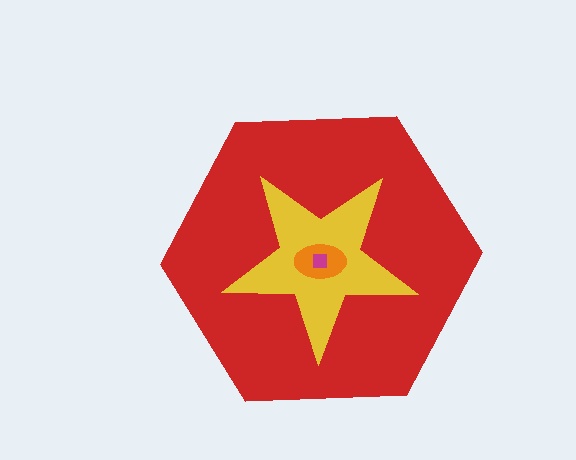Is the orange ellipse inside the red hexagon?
Yes.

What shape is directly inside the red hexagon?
The yellow star.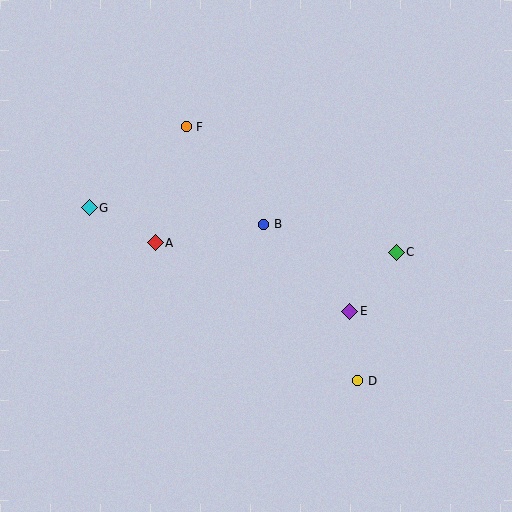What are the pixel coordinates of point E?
Point E is at (350, 311).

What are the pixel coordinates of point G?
Point G is at (89, 208).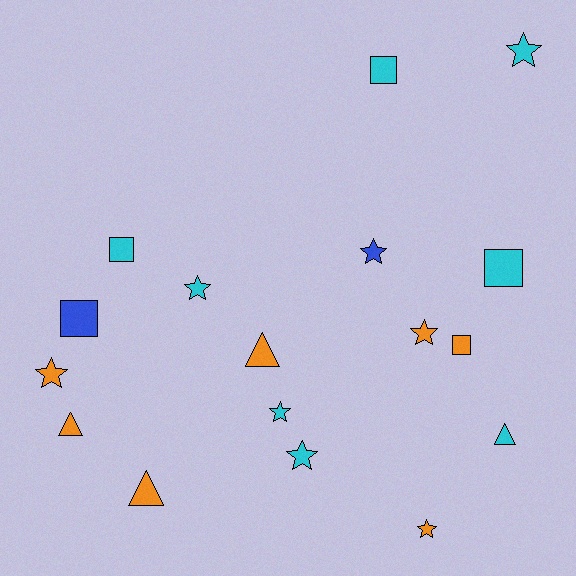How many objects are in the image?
There are 17 objects.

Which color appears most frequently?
Cyan, with 8 objects.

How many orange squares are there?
There is 1 orange square.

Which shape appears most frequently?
Star, with 8 objects.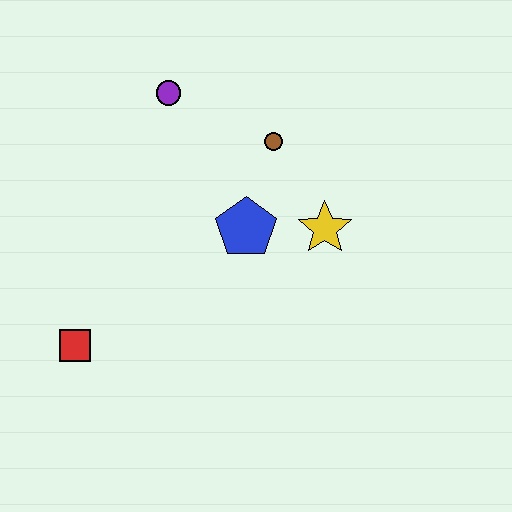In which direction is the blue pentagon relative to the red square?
The blue pentagon is to the right of the red square.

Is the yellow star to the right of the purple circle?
Yes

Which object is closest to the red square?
The blue pentagon is closest to the red square.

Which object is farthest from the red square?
The brown circle is farthest from the red square.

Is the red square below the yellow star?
Yes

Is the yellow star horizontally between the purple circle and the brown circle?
No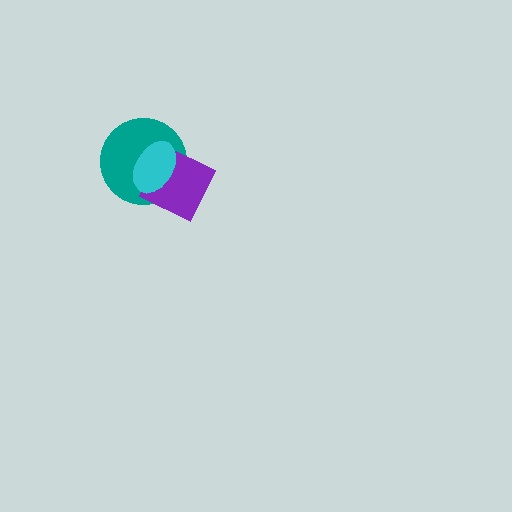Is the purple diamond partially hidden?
Yes, it is partially covered by another shape.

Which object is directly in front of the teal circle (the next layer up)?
The purple diamond is directly in front of the teal circle.